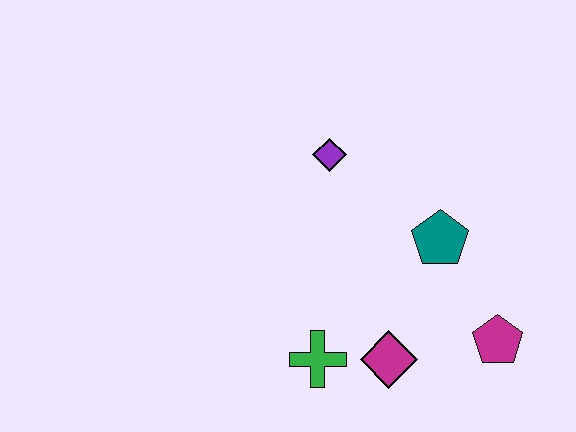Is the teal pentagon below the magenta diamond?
No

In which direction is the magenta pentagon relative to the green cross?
The magenta pentagon is to the right of the green cross.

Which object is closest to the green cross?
The magenta diamond is closest to the green cross.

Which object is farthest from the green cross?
The purple diamond is farthest from the green cross.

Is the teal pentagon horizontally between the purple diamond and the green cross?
No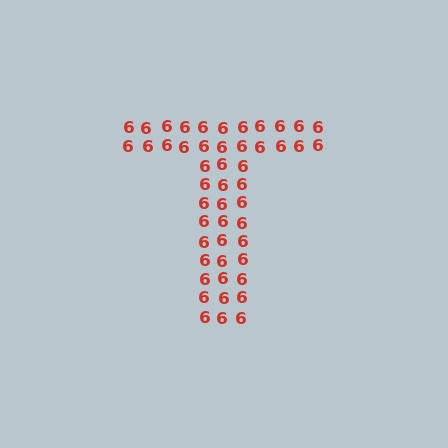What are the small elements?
The small elements are digit 6's.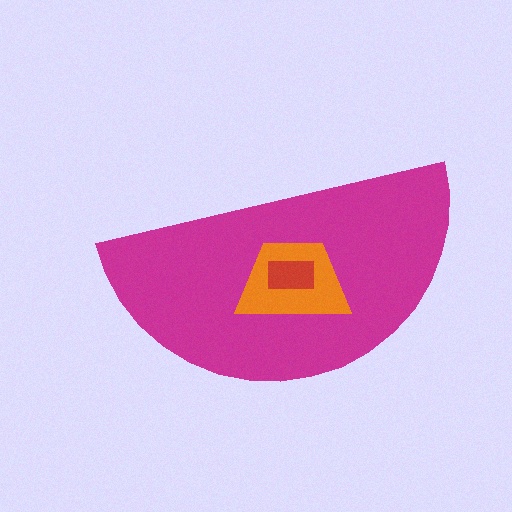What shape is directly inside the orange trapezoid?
The red rectangle.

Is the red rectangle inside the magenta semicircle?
Yes.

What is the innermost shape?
The red rectangle.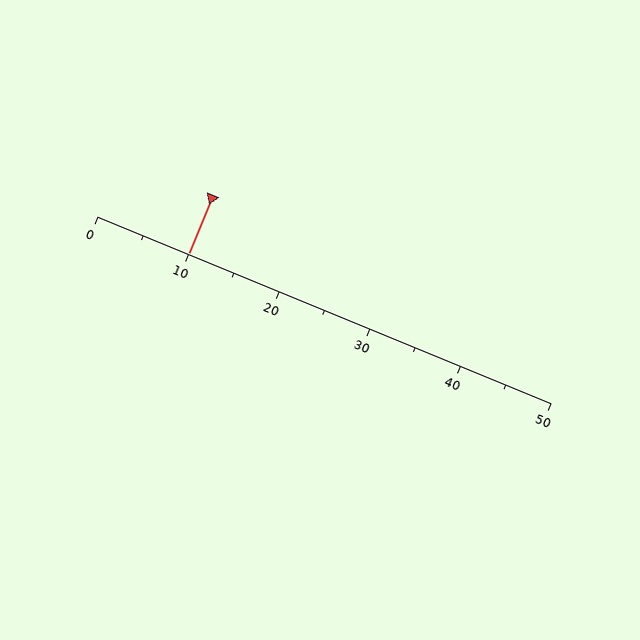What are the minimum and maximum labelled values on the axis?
The axis runs from 0 to 50.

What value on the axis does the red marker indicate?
The marker indicates approximately 10.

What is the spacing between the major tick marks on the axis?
The major ticks are spaced 10 apart.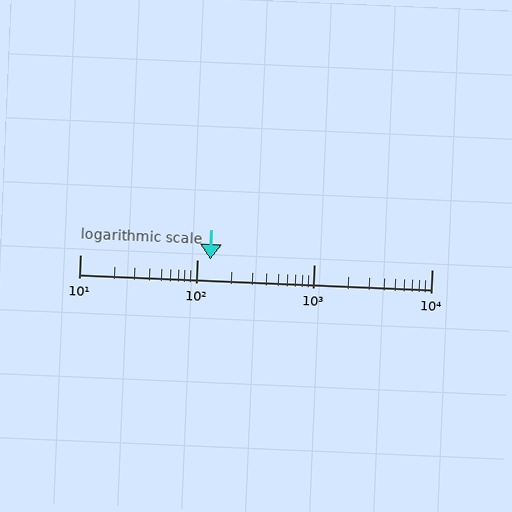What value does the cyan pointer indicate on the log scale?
The pointer indicates approximately 130.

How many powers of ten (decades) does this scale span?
The scale spans 3 decades, from 10 to 10000.